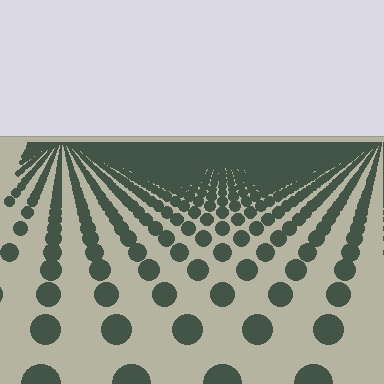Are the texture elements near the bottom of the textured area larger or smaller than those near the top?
Larger. Near the bottom, elements are closer to the viewer and appear at a bigger on-screen size.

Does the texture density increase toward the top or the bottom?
Density increases toward the top.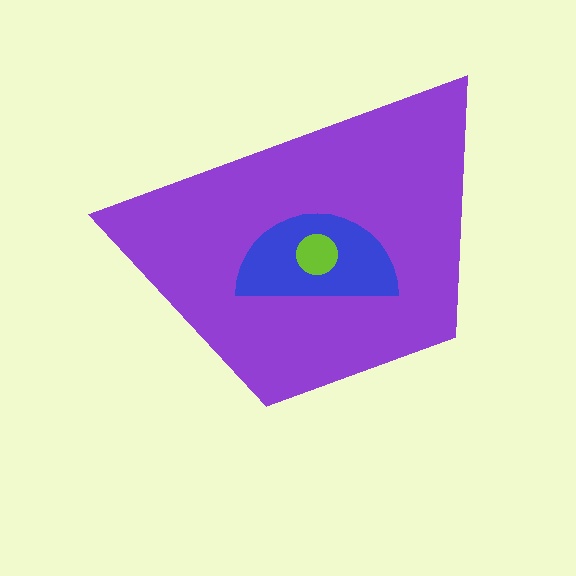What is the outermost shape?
The purple trapezoid.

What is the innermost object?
The lime circle.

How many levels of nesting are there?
3.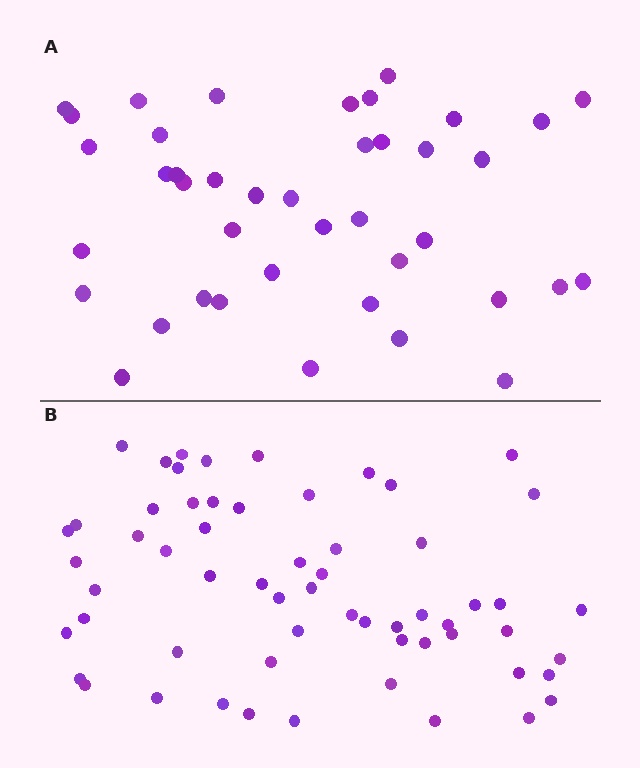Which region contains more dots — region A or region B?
Region B (the bottom region) has more dots.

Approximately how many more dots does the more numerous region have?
Region B has approximately 20 more dots than region A.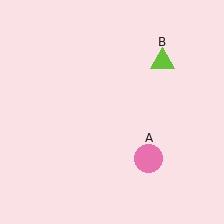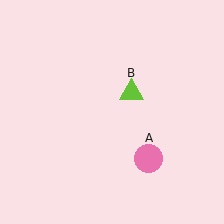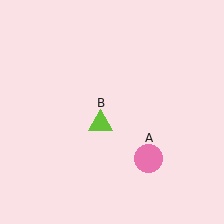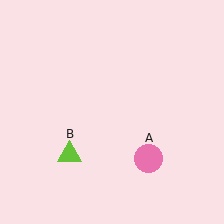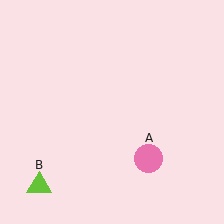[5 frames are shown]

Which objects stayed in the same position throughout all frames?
Pink circle (object A) remained stationary.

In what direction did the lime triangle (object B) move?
The lime triangle (object B) moved down and to the left.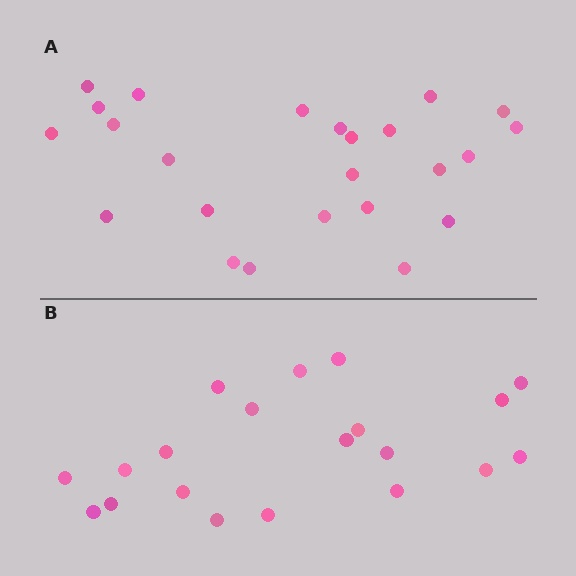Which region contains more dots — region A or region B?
Region A (the top region) has more dots.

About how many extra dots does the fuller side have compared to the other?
Region A has about 4 more dots than region B.